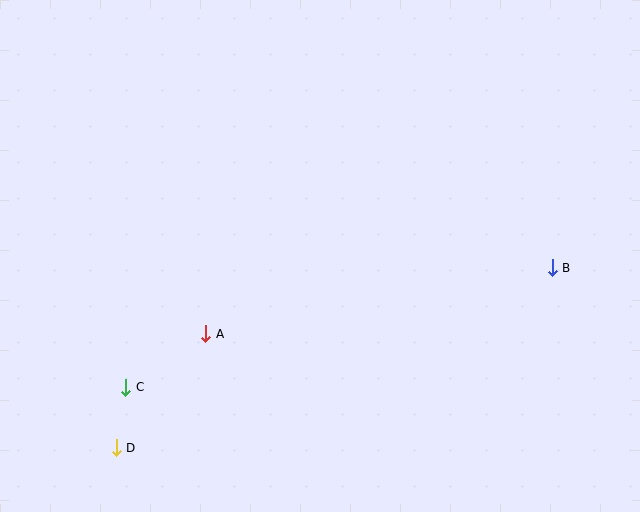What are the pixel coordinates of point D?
Point D is at (116, 448).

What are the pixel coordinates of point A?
Point A is at (205, 334).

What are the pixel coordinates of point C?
Point C is at (126, 387).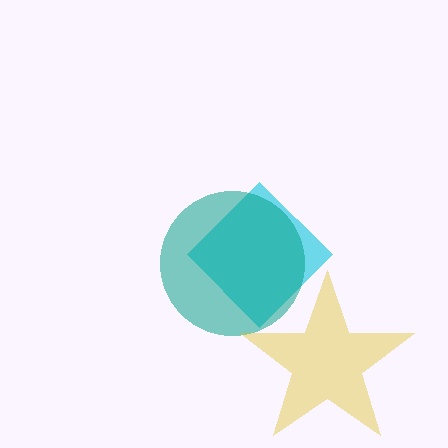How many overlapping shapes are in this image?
There are 3 overlapping shapes in the image.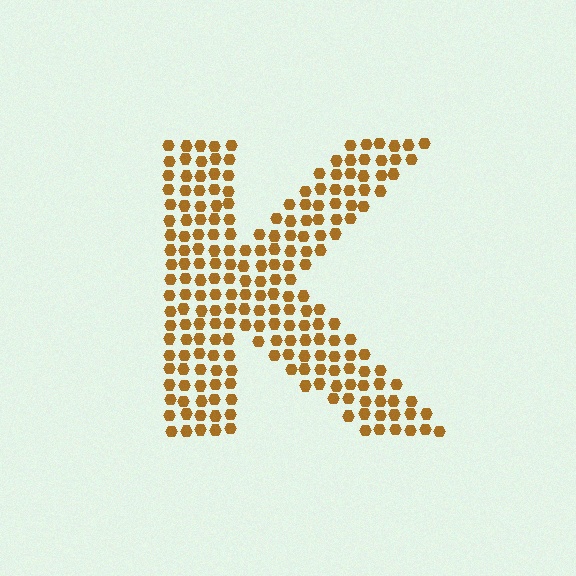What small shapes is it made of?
It is made of small hexagons.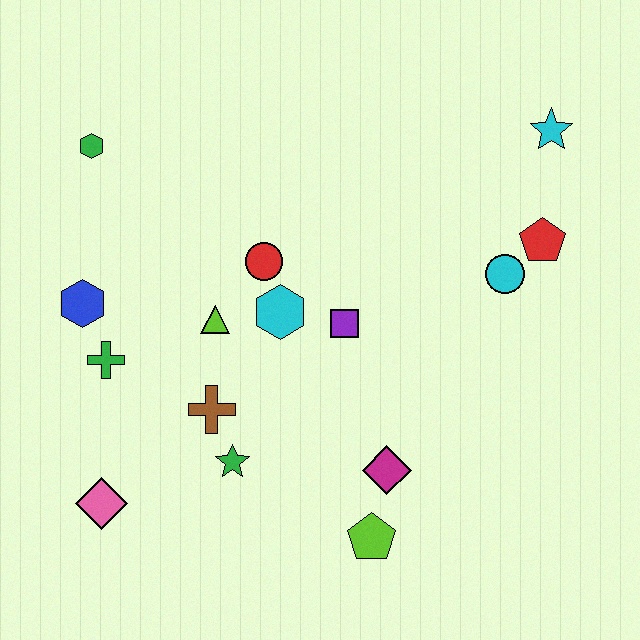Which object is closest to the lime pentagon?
The magenta diamond is closest to the lime pentagon.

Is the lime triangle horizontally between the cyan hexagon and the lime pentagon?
No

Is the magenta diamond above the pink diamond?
Yes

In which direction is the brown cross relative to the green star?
The brown cross is above the green star.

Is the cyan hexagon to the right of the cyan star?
No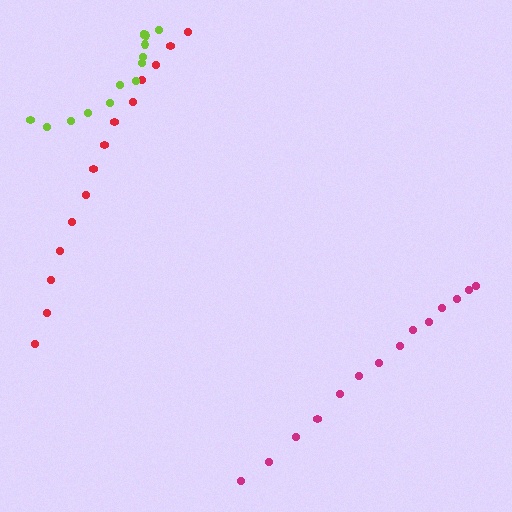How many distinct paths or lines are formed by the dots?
There are 3 distinct paths.